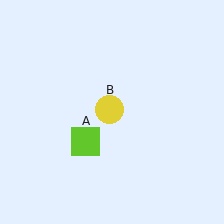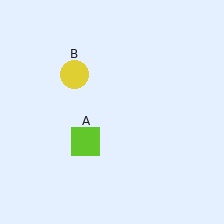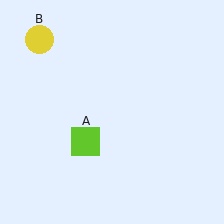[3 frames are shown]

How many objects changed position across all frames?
1 object changed position: yellow circle (object B).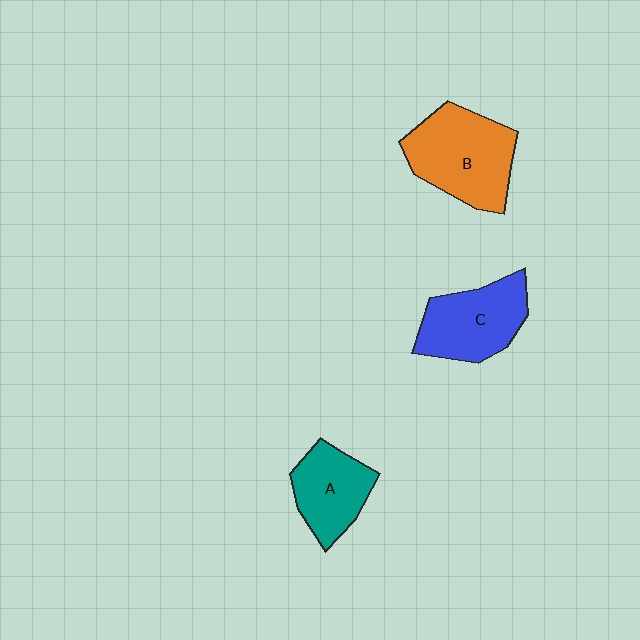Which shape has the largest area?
Shape B (orange).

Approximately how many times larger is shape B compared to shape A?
Approximately 1.5 times.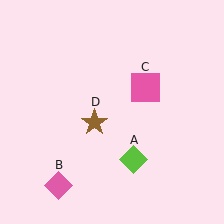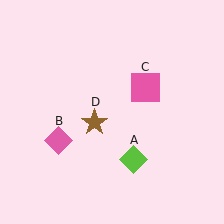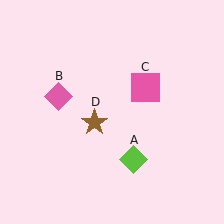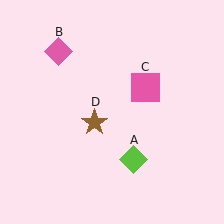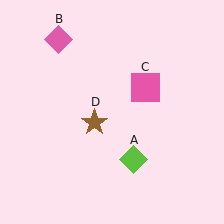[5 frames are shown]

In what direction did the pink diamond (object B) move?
The pink diamond (object B) moved up.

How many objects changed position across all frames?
1 object changed position: pink diamond (object B).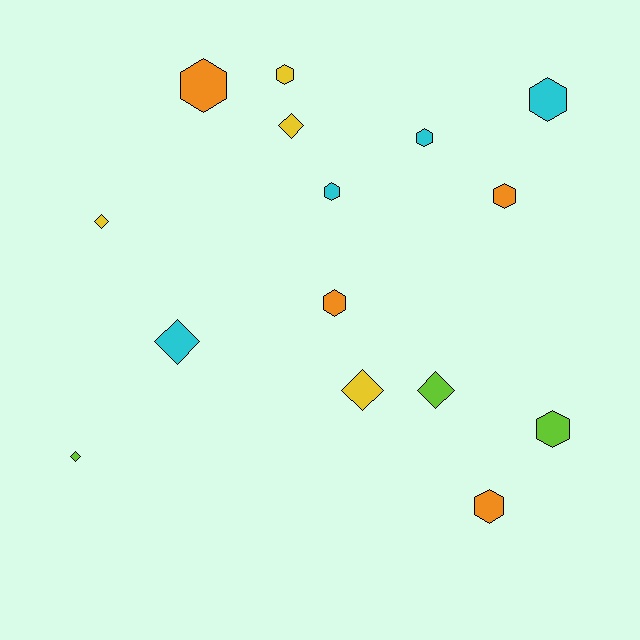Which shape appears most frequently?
Hexagon, with 9 objects.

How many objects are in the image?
There are 15 objects.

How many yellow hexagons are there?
There is 1 yellow hexagon.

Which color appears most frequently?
Cyan, with 4 objects.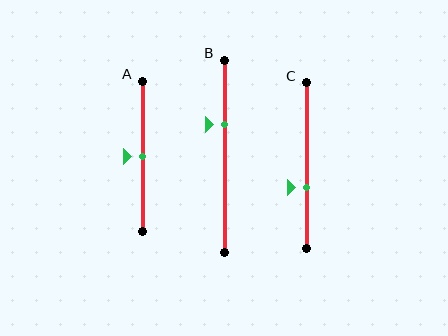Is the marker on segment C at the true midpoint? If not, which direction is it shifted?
No, the marker on segment C is shifted downward by about 13% of the segment length.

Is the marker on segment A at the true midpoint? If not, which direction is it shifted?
Yes, the marker on segment A is at the true midpoint.